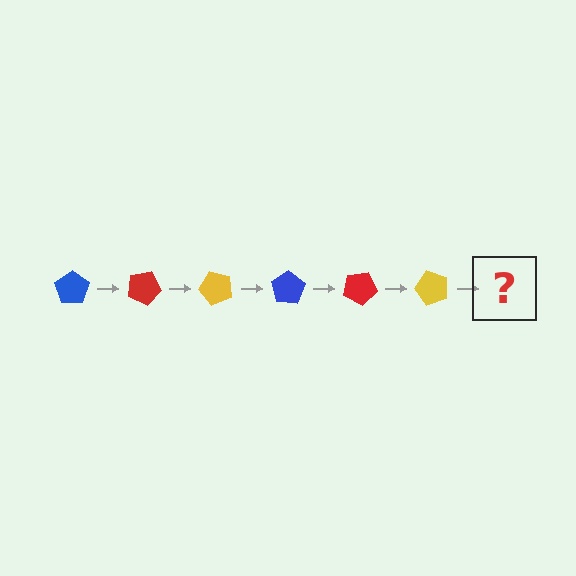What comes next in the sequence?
The next element should be a blue pentagon, rotated 150 degrees from the start.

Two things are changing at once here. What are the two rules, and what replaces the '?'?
The two rules are that it rotates 25 degrees each step and the color cycles through blue, red, and yellow. The '?' should be a blue pentagon, rotated 150 degrees from the start.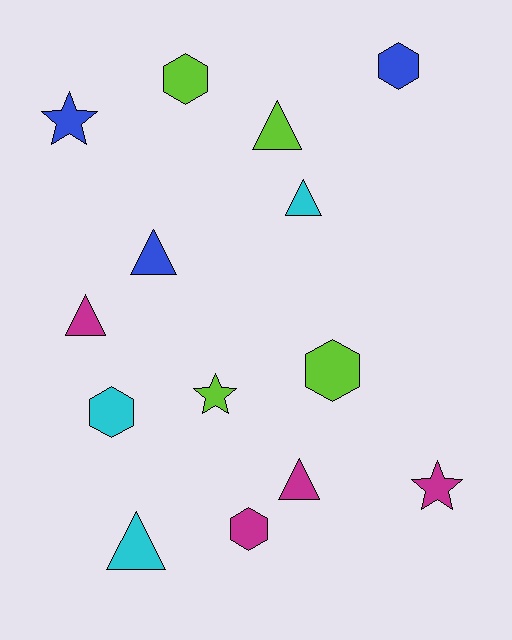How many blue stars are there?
There is 1 blue star.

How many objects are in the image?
There are 14 objects.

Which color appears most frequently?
Magenta, with 4 objects.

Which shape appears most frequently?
Triangle, with 6 objects.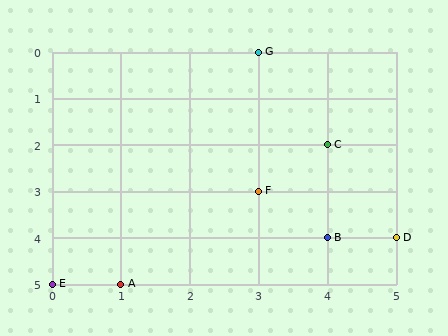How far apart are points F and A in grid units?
Points F and A are 2 columns and 2 rows apart (about 2.8 grid units diagonally).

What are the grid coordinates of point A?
Point A is at grid coordinates (1, 5).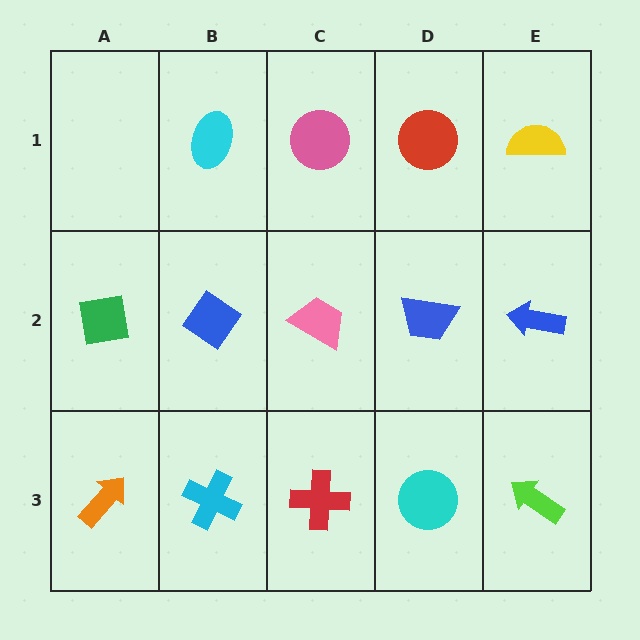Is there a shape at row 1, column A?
No, that cell is empty.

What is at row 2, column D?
A blue trapezoid.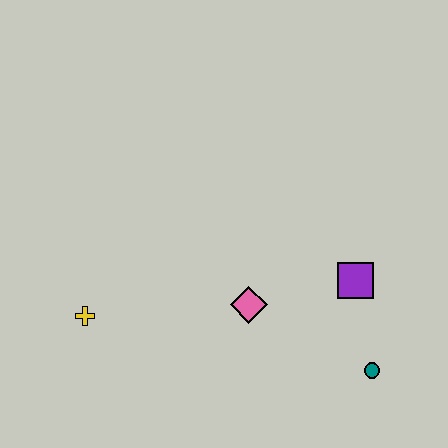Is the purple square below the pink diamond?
No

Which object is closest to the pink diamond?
The purple square is closest to the pink diamond.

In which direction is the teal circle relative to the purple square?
The teal circle is below the purple square.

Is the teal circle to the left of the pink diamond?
No